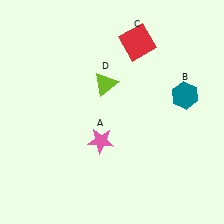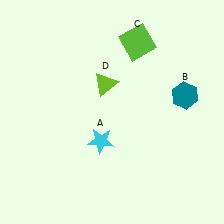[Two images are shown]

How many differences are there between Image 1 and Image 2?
There are 2 differences between the two images.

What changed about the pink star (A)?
In Image 1, A is pink. In Image 2, it changed to cyan.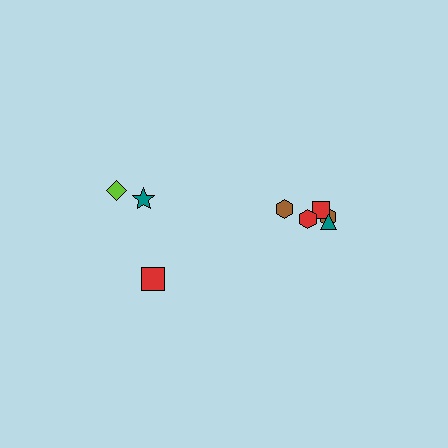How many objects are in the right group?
There are 5 objects.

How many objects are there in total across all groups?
There are 8 objects.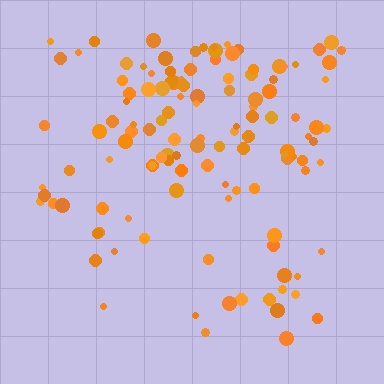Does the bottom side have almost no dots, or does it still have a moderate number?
Still a moderate number, just noticeably fewer than the top.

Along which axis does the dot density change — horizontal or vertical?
Vertical.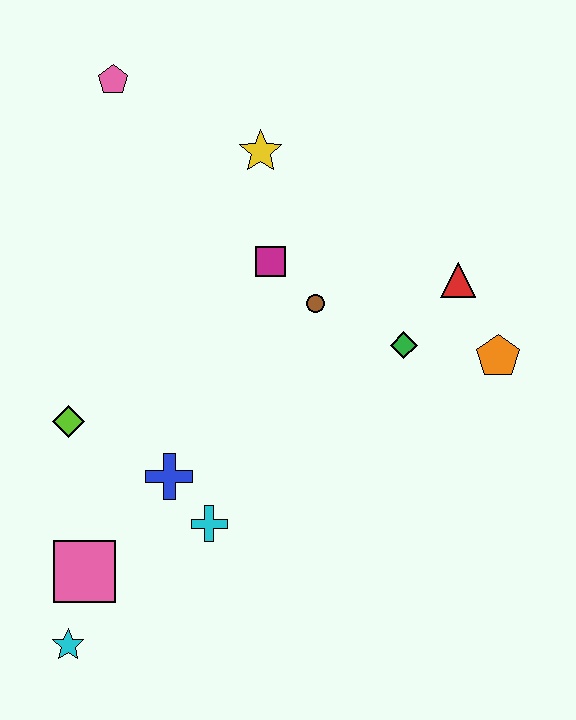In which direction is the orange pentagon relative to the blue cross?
The orange pentagon is to the right of the blue cross.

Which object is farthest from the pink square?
The pink pentagon is farthest from the pink square.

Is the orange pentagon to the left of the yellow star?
No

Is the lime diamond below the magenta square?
Yes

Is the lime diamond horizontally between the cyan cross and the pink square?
No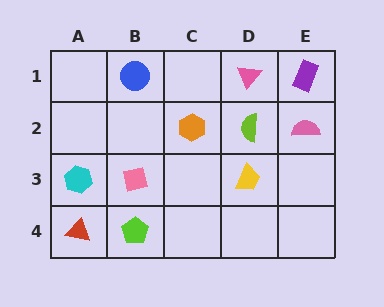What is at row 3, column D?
A yellow trapezoid.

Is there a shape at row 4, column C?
No, that cell is empty.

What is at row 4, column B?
A lime pentagon.